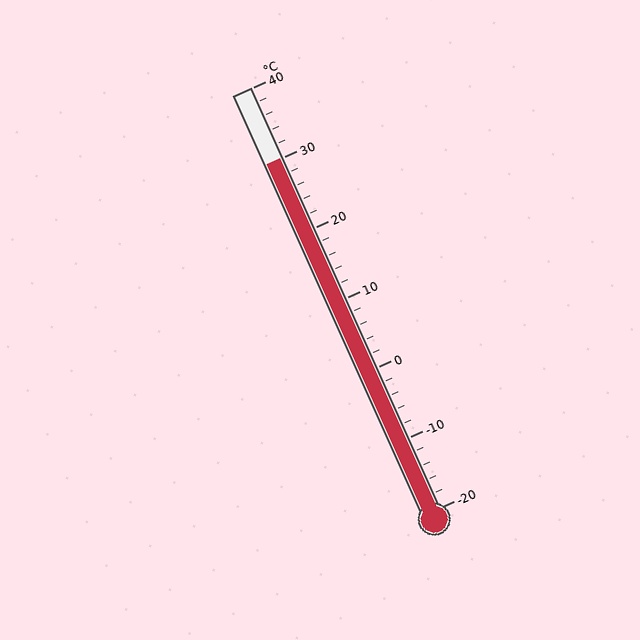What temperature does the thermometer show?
The thermometer shows approximately 30°C.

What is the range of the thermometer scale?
The thermometer scale ranges from -20°C to 40°C.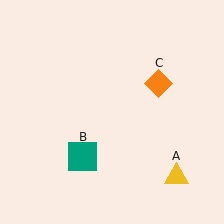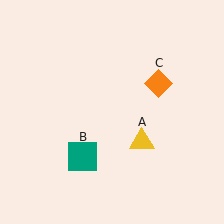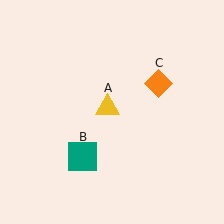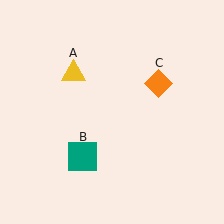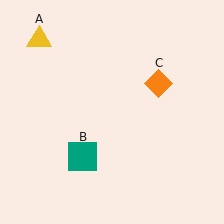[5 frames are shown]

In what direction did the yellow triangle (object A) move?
The yellow triangle (object A) moved up and to the left.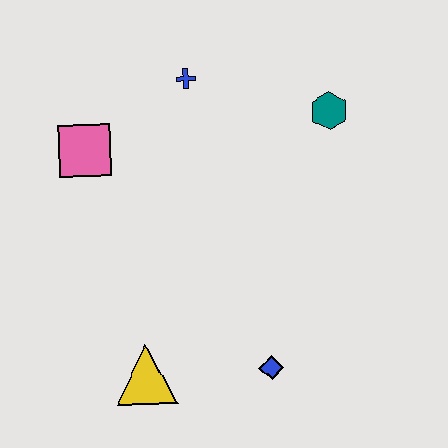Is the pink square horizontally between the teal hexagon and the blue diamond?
No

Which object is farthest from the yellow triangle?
The teal hexagon is farthest from the yellow triangle.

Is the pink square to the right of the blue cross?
No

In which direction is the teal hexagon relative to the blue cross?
The teal hexagon is to the right of the blue cross.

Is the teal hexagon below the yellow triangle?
No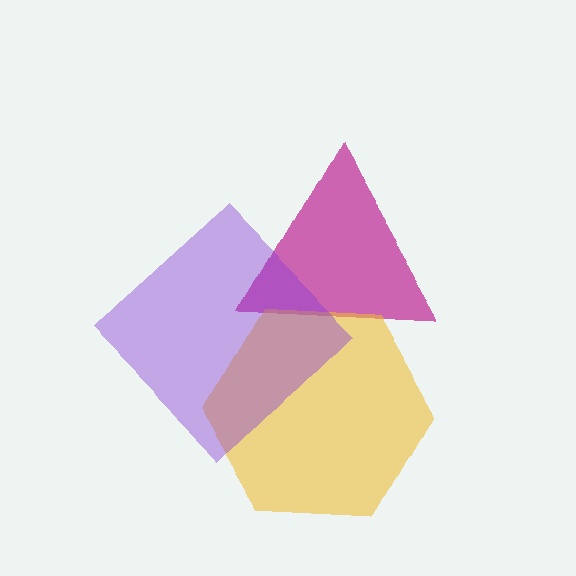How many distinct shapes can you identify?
There are 3 distinct shapes: a magenta triangle, a yellow hexagon, a purple diamond.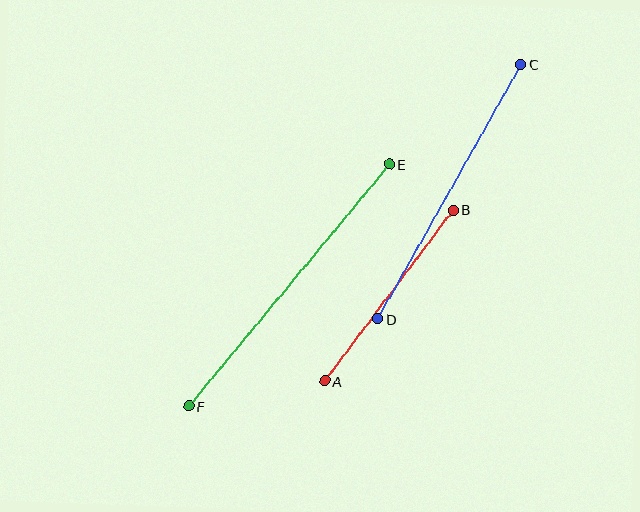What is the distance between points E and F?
The distance is approximately 314 pixels.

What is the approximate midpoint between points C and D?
The midpoint is at approximately (449, 192) pixels.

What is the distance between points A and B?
The distance is approximately 214 pixels.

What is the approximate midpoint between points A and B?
The midpoint is at approximately (389, 295) pixels.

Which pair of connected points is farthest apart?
Points E and F are farthest apart.